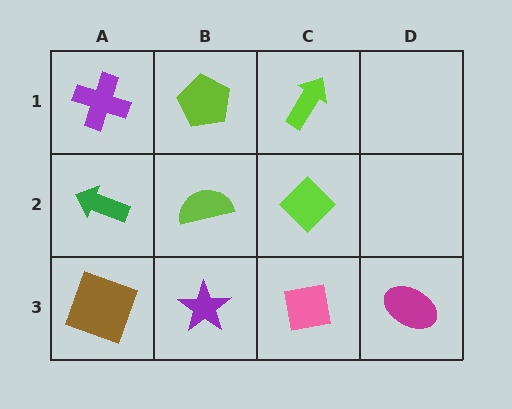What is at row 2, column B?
A lime semicircle.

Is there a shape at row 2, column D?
No, that cell is empty.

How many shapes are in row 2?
3 shapes.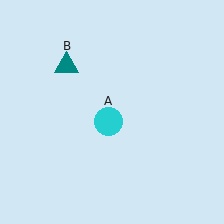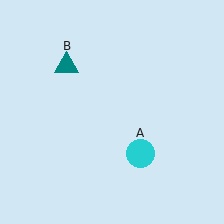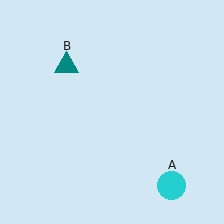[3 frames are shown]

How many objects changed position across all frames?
1 object changed position: cyan circle (object A).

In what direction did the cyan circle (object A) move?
The cyan circle (object A) moved down and to the right.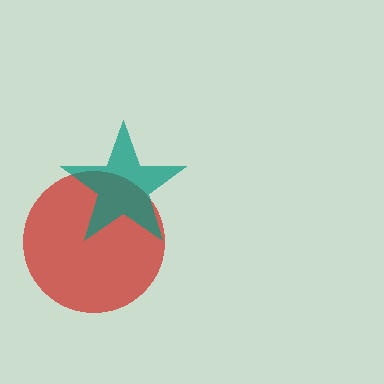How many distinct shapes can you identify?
There are 2 distinct shapes: a red circle, a teal star.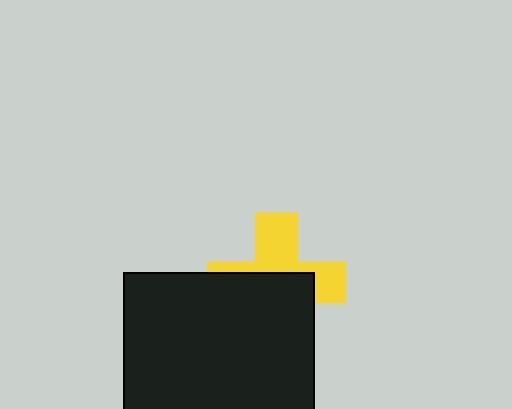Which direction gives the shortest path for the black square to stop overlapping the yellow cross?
Moving down gives the shortest separation.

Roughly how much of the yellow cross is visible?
A small part of it is visible (roughly 45%).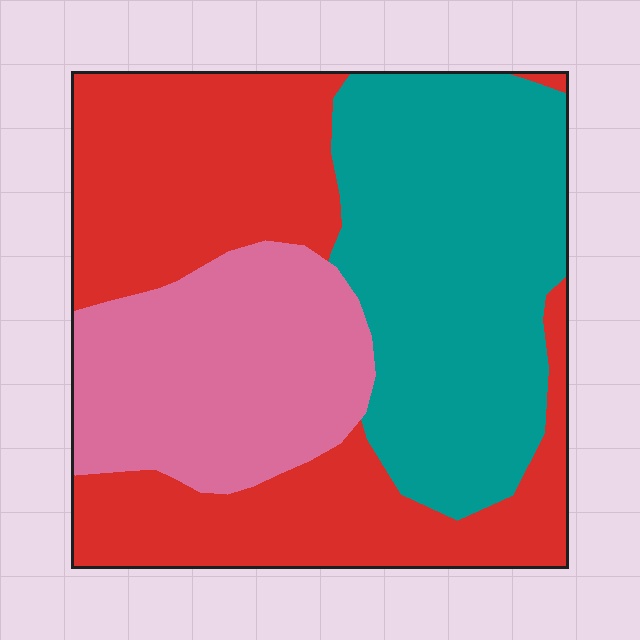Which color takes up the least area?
Pink, at roughly 25%.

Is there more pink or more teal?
Teal.